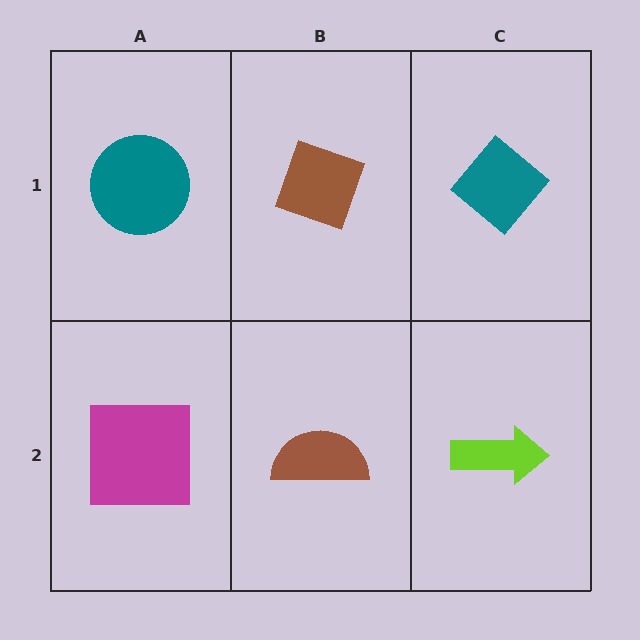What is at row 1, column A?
A teal circle.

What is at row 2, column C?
A lime arrow.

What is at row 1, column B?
A brown diamond.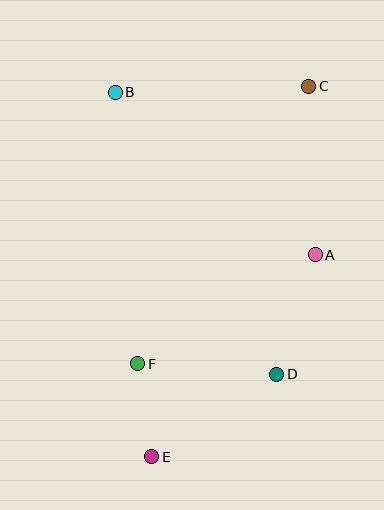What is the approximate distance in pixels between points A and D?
The distance between A and D is approximately 126 pixels.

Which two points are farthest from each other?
Points C and E are farthest from each other.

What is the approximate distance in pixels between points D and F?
The distance between D and F is approximately 140 pixels.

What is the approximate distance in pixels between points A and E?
The distance between A and E is approximately 260 pixels.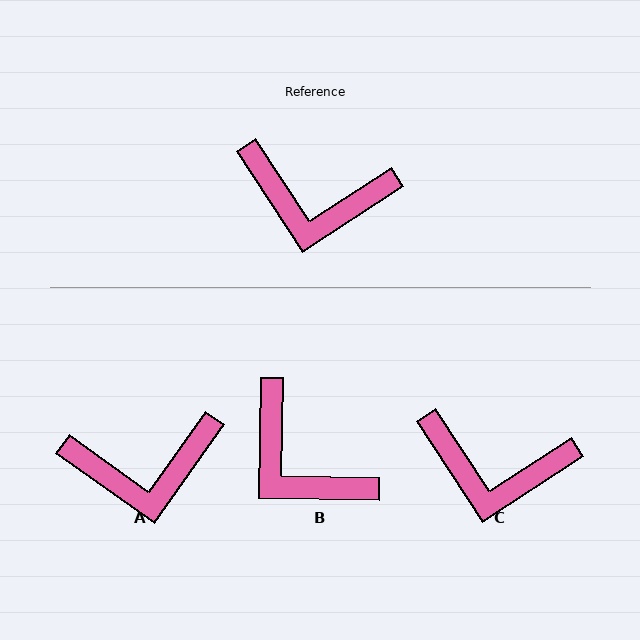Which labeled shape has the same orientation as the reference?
C.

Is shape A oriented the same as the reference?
No, it is off by about 22 degrees.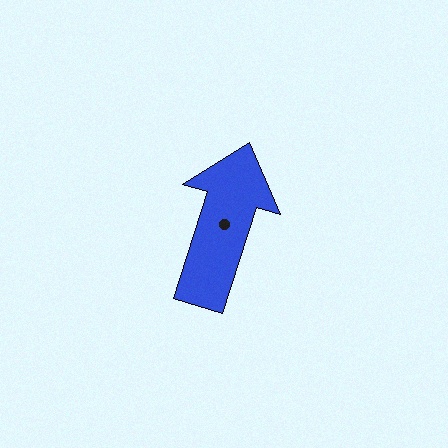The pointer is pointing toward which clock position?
Roughly 1 o'clock.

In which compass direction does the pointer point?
North.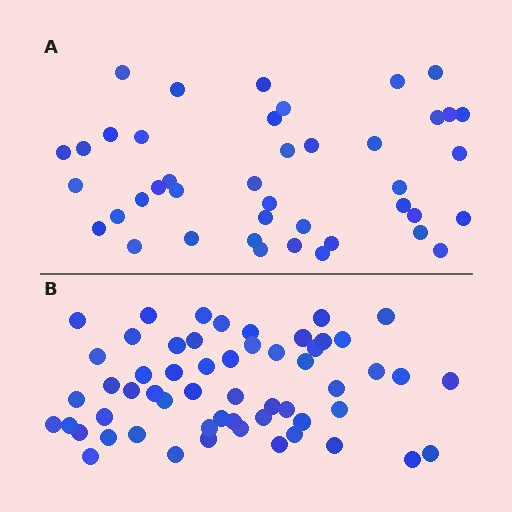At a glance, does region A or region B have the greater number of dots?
Region B (the bottom region) has more dots.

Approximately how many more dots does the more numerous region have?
Region B has approximately 15 more dots than region A.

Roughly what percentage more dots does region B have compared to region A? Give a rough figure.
About 35% more.